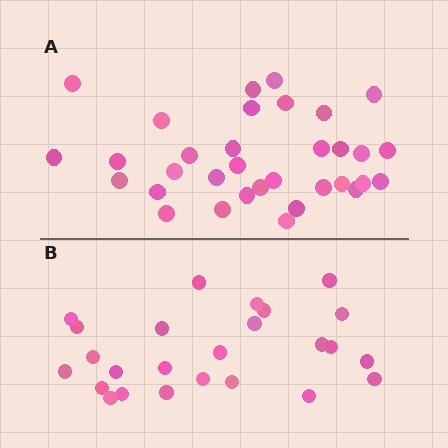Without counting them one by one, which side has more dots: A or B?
Region A (the top region) has more dots.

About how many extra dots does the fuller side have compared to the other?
Region A has roughly 8 or so more dots than region B.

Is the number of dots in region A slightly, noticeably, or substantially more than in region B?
Region A has noticeably more, but not dramatically so. The ratio is roughly 1.3 to 1.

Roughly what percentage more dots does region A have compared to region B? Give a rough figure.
About 30% more.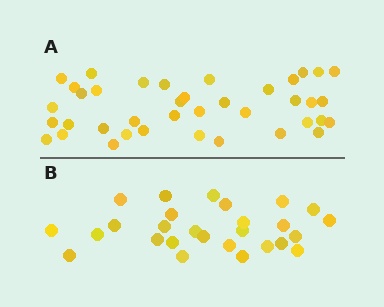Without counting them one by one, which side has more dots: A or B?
Region A (the top region) has more dots.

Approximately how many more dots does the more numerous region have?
Region A has roughly 12 or so more dots than region B.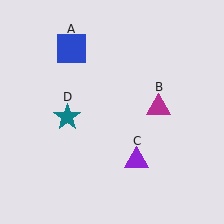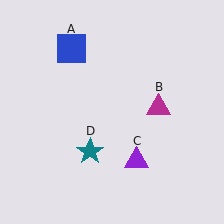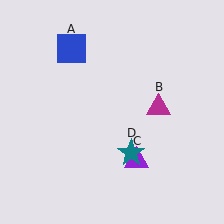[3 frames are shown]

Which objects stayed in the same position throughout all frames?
Blue square (object A) and magenta triangle (object B) and purple triangle (object C) remained stationary.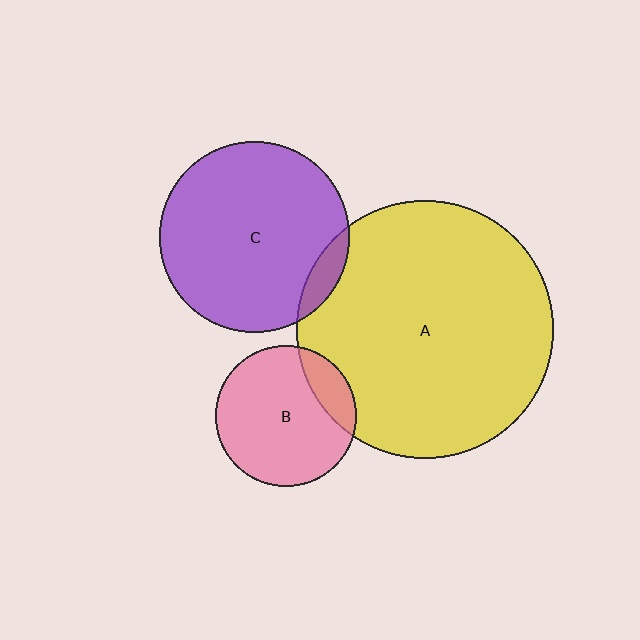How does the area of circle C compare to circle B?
Approximately 1.8 times.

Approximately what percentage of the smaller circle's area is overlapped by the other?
Approximately 15%.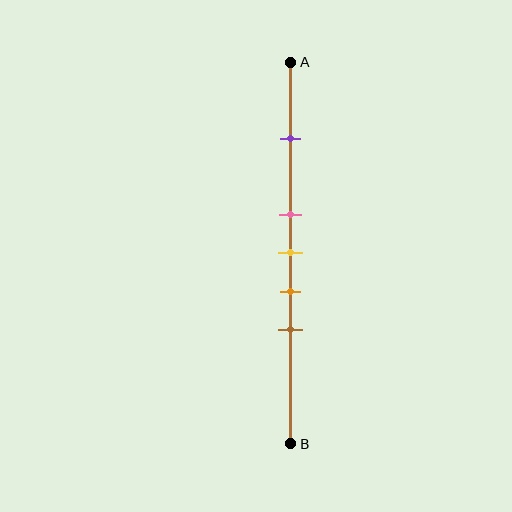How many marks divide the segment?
There are 5 marks dividing the segment.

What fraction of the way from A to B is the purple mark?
The purple mark is approximately 20% (0.2) of the way from A to B.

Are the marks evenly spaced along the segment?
No, the marks are not evenly spaced.